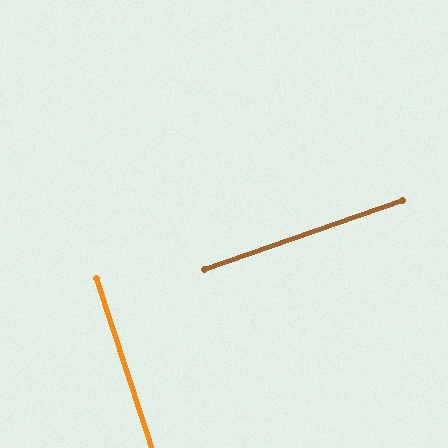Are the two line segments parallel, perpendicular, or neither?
Perpendicular — they meet at approximately 89°.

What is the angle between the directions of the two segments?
Approximately 89 degrees.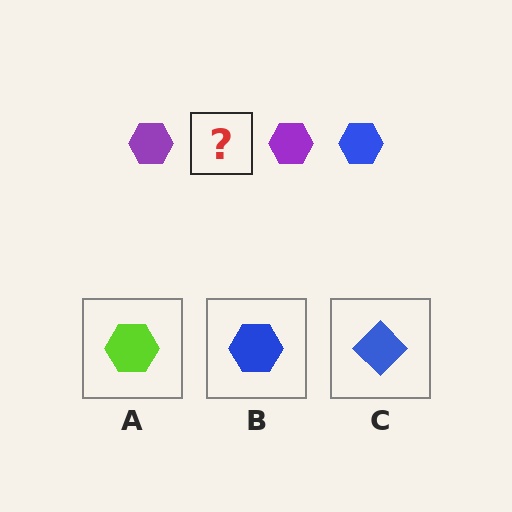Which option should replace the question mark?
Option B.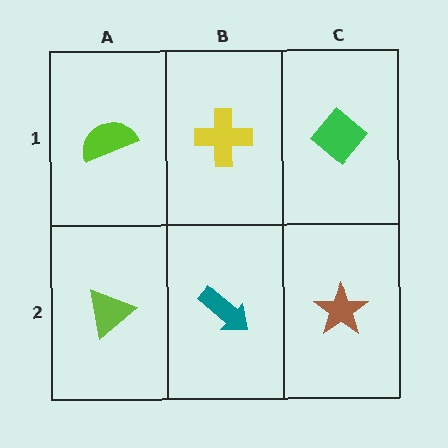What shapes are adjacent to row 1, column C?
A brown star (row 2, column C), a yellow cross (row 1, column B).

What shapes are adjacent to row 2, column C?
A green diamond (row 1, column C), a teal arrow (row 2, column B).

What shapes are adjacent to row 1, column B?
A teal arrow (row 2, column B), a lime semicircle (row 1, column A), a green diamond (row 1, column C).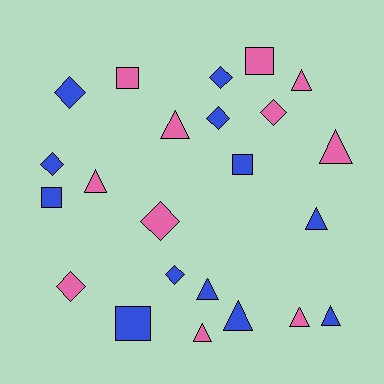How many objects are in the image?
There are 23 objects.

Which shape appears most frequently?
Triangle, with 10 objects.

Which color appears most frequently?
Blue, with 12 objects.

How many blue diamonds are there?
There are 5 blue diamonds.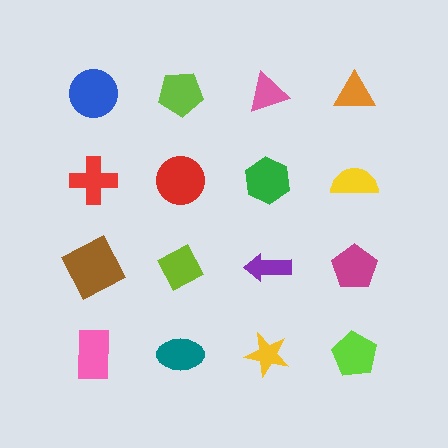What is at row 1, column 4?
An orange triangle.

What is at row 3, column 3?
A purple arrow.